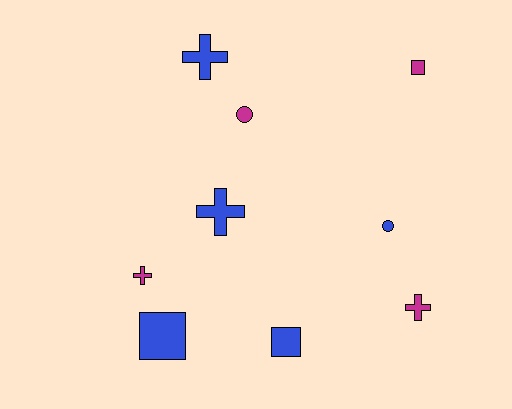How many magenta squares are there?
There is 1 magenta square.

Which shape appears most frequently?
Cross, with 4 objects.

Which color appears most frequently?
Blue, with 5 objects.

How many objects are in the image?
There are 9 objects.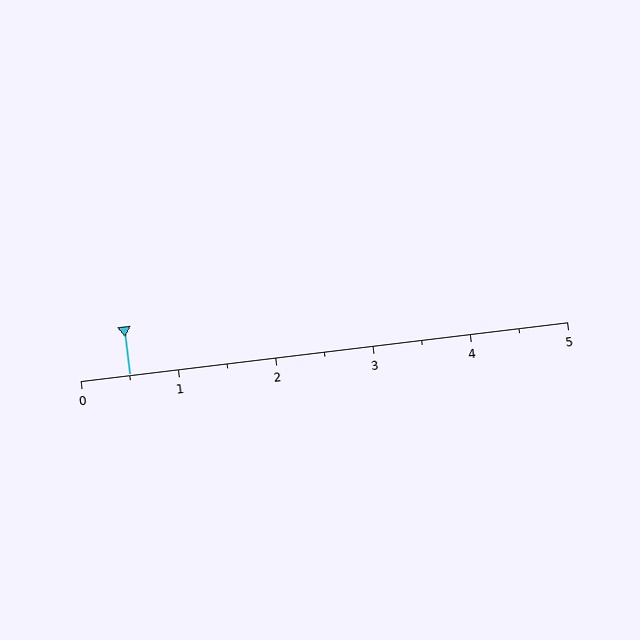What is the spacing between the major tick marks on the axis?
The major ticks are spaced 1 apart.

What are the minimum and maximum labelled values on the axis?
The axis runs from 0 to 5.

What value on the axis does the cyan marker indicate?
The marker indicates approximately 0.5.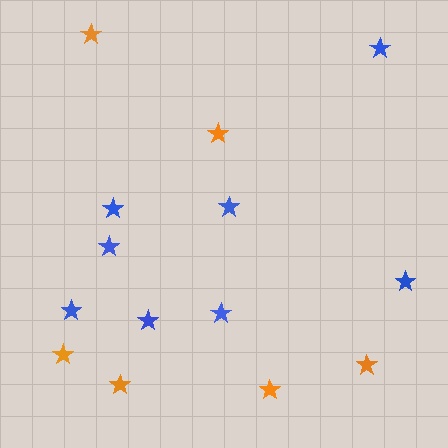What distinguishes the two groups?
There are 2 groups: one group of blue stars (8) and one group of orange stars (6).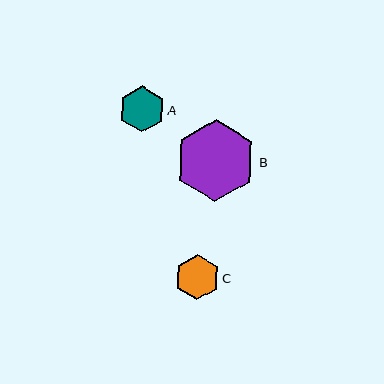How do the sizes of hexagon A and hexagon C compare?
Hexagon A and hexagon C are approximately the same size.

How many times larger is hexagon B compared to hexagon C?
Hexagon B is approximately 1.8 times the size of hexagon C.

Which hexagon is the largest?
Hexagon B is the largest with a size of approximately 81 pixels.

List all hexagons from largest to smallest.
From largest to smallest: B, A, C.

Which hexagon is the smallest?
Hexagon C is the smallest with a size of approximately 45 pixels.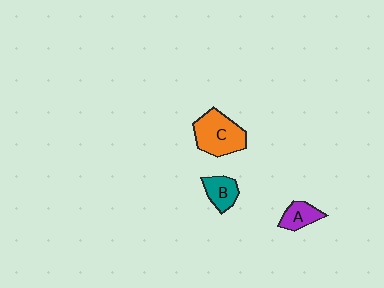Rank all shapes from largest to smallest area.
From largest to smallest: C (orange), B (teal), A (purple).